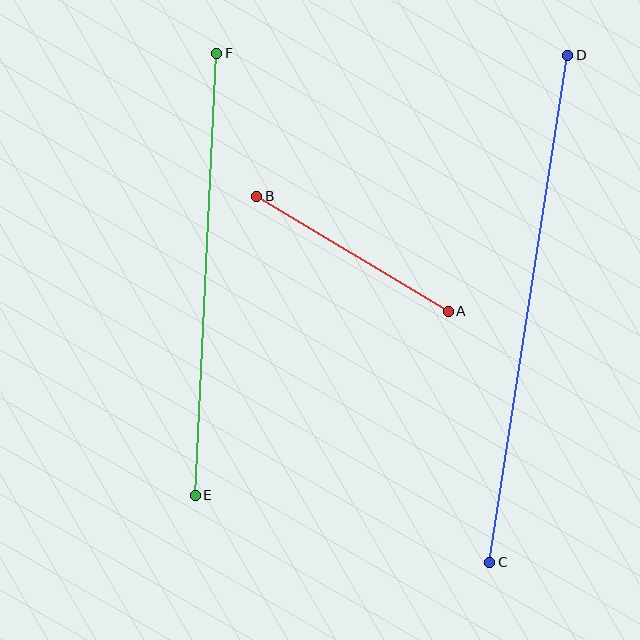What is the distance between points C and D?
The distance is approximately 513 pixels.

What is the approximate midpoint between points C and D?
The midpoint is at approximately (529, 309) pixels.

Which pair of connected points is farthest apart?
Points C and D are farthest apart.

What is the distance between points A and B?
The distance is approximately 224 pixels.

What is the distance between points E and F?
The distance is approximately 443 pixels.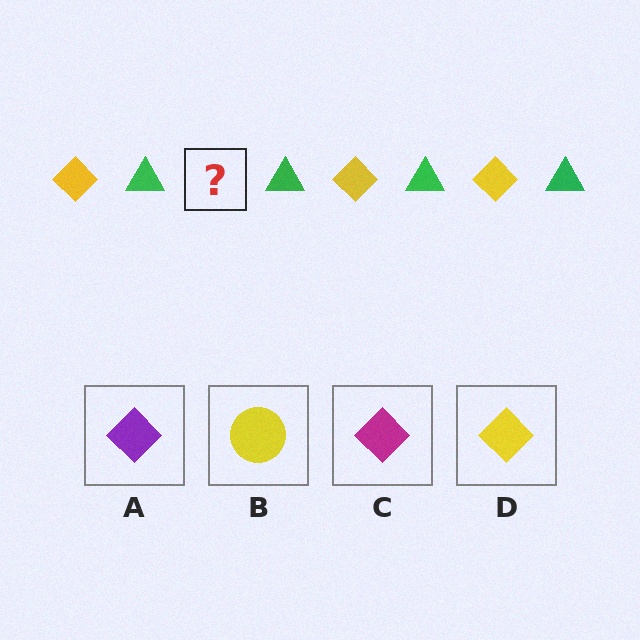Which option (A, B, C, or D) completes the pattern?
D.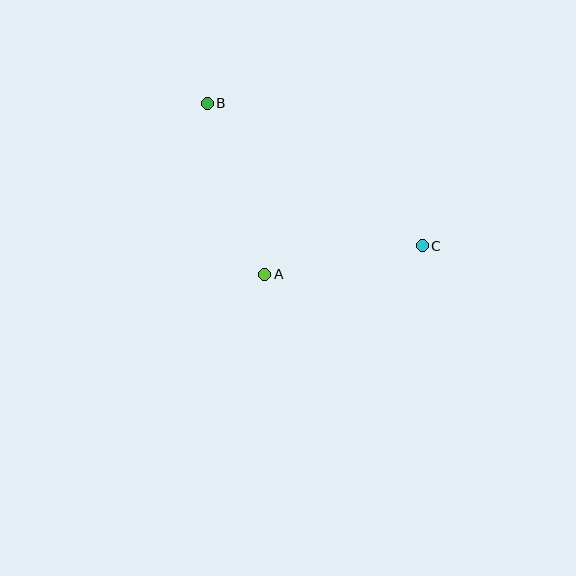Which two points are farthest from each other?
Points B and C are farthest from each other.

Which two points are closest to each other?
Points A and C are closest to each other.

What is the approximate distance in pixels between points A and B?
The distance between A and B is approximately 180 pixels.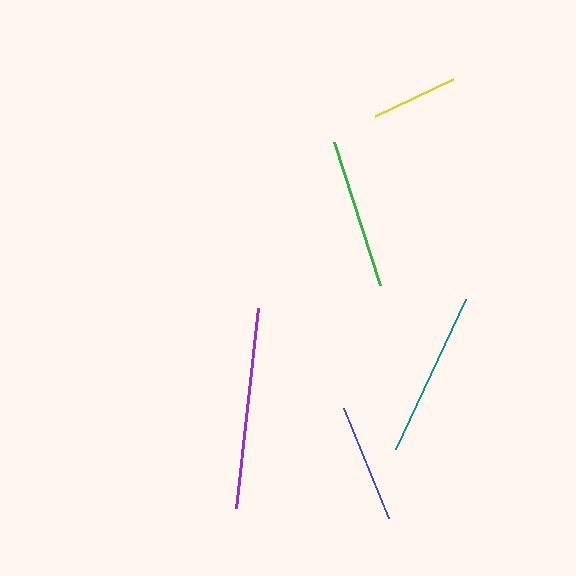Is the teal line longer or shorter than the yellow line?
The teal line is longer than the yellow line.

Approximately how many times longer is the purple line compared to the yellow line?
The purple line is approximately 2.3 times the length of the yellow line.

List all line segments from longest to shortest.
From longest to shortest: purple, teal, green, blue, yellow.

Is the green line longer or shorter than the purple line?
The purple line is longer than the green line.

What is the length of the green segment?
The green segment is approximately 151 pixels long.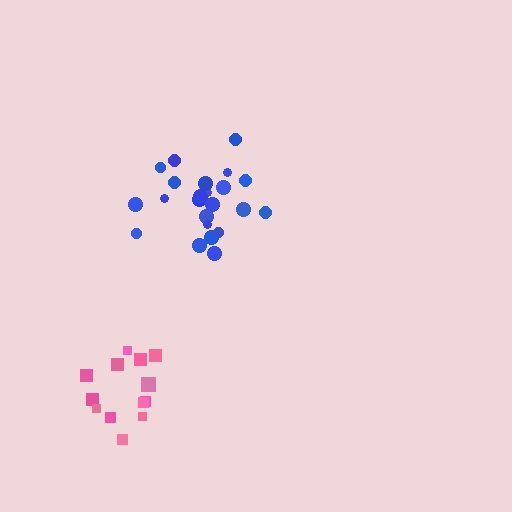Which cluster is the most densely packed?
Pink.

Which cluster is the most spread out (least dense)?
Blue.